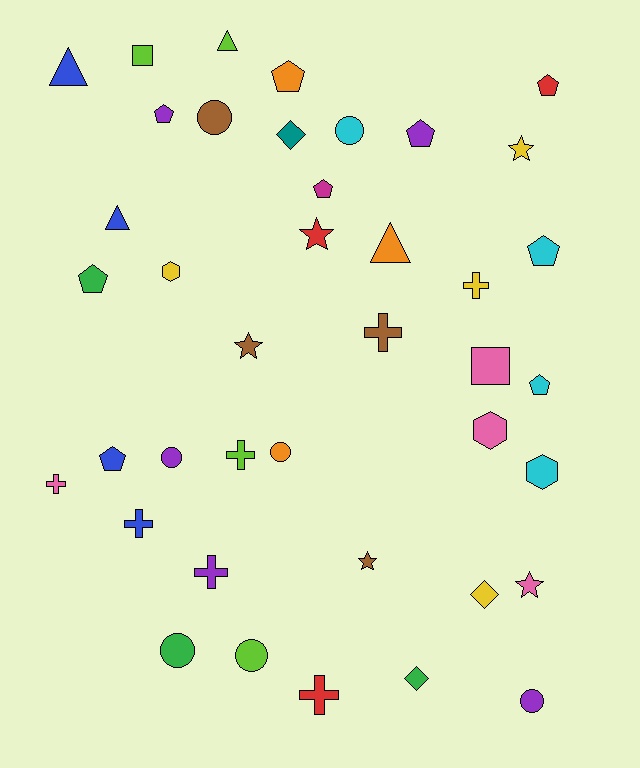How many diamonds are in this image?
There are 3 diamonds.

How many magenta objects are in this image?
There is 1 magenta object.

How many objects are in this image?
There are 40 objects.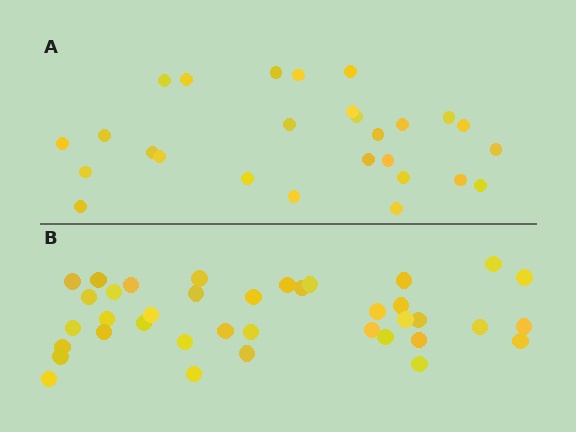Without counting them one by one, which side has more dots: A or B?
Region B (the bottom region) has more dots.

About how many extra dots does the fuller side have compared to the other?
Region B has roughly 12 or so more dots than region A.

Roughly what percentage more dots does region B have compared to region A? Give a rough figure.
About 40% more.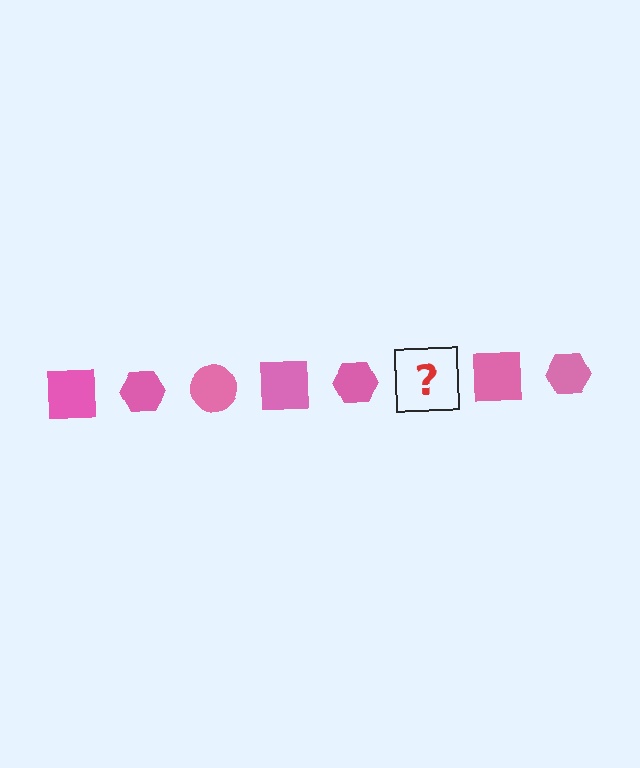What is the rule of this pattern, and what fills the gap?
The rule is that the pattern cycles through square, hexagon, circle shapes in pink. The gap should be filled with a pink circle.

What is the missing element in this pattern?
The missing element is a pink circle.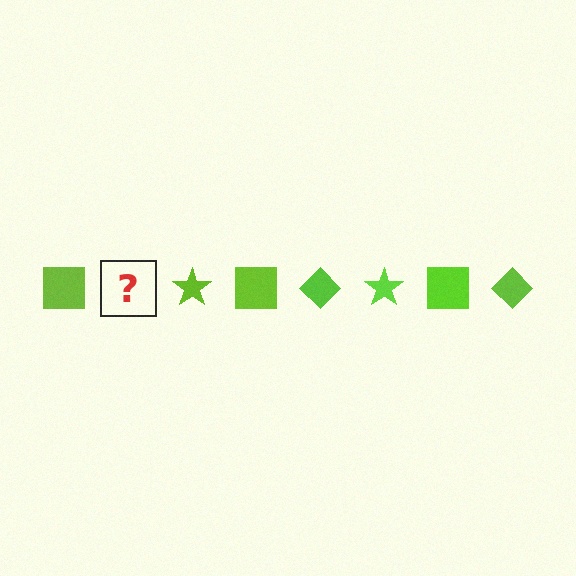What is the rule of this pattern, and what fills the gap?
The rule is that the pattern cycles through square, diamond, star shapes in lime. The gap should be filled with a lime diamond.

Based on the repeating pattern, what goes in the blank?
The blank should be a lime diamond.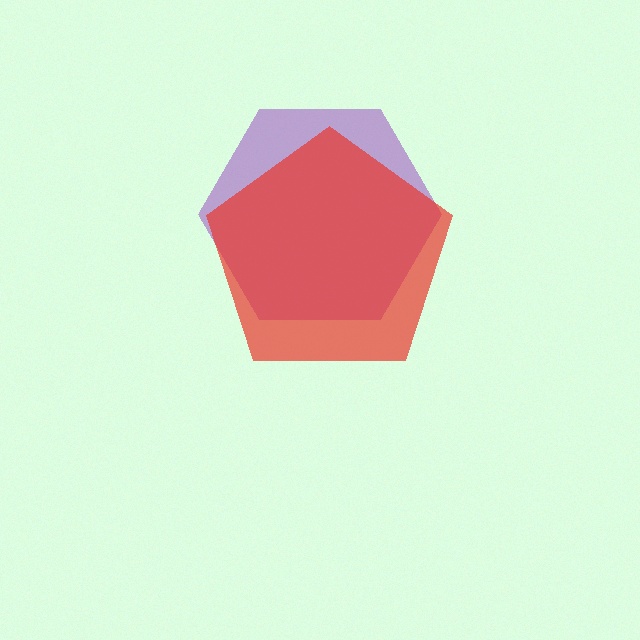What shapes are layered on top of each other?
The layered shapes are: a purple hexagon, a red pentagon.